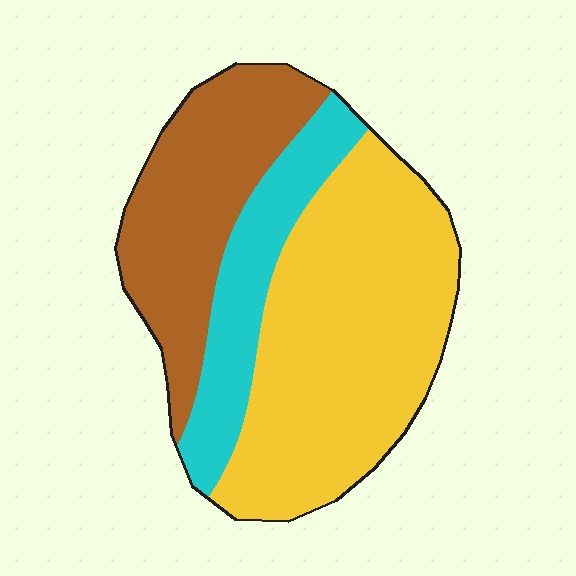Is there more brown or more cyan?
Brown.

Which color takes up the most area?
Yellow, at roughly 50%.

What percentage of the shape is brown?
Brown takes up between a quarter and a half of the shape.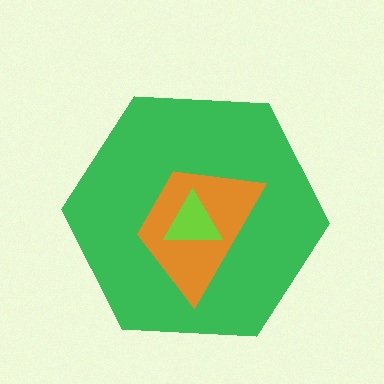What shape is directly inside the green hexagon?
The orange trapezoid.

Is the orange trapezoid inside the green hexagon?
Yes.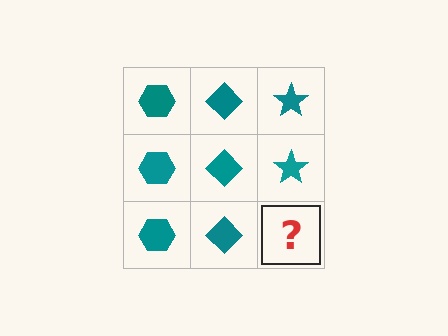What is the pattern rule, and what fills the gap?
The rule is that each column has a consistent shape. The gap should be filled with a teal star.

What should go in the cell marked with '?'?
The missing cell should contain a teal star.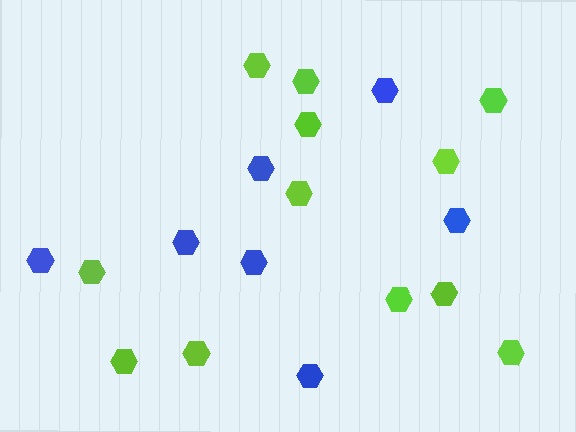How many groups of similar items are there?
There are 2 groups: one group of blue hexagons (7) and one group of lime hexagons (12).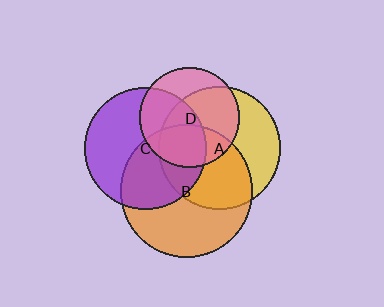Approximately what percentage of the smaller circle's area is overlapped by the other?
Approximately 65%.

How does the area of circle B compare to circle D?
Approximately 1.7 times.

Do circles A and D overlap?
Yes.